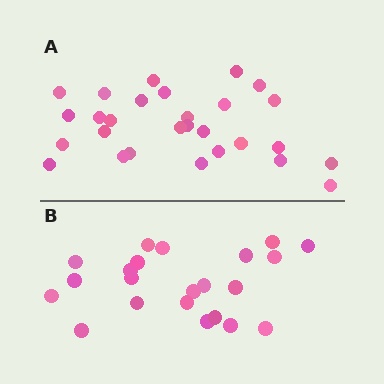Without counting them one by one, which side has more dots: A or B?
Region A (the top region) has more dots.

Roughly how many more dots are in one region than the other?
Region A has about 6 more dots than region B.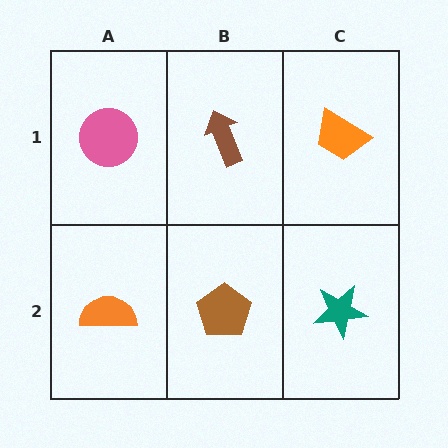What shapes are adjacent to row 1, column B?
A brown pentagon (row 2, column B), a pink circle (row 1, column A), an orange trapezoid (row 1, column C).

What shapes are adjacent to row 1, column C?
A teal star (row 2, column C), a brown arrow (row 1, column B).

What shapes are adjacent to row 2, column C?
An orange trapezoid (row 1, column C), a brown pentagon (row 2, column B).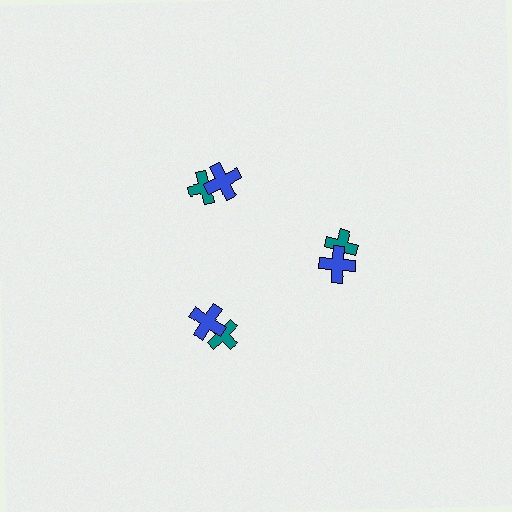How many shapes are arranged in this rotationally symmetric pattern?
There are 6 shapes, arranged in 3 groups of 2.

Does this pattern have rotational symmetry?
Yes, this pattern has 3-fold rotational symmetry. It looks the same after rotating 120 degrees around the center.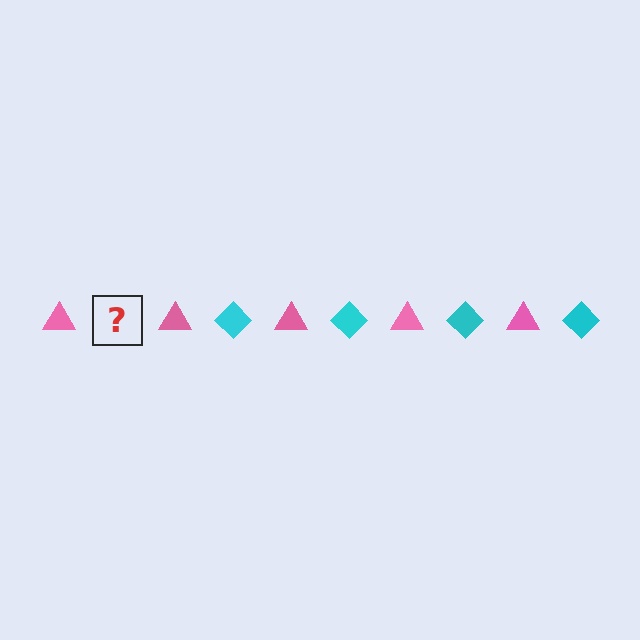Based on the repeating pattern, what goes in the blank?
The blank should be a cyan diamond.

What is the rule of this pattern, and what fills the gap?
The rule is that the pattern alternates between pink triangle and cyan diamond. The gap should be filled with a cyan diamond.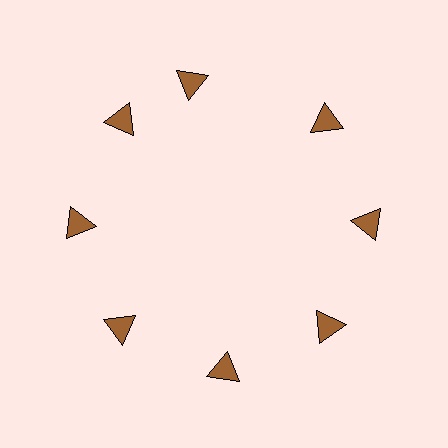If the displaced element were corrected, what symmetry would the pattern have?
It would have 8-fold rotational symmetry — the pattern would map onto itself every 45 degrees.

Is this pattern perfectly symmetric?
No. The 8 brown triangles are arranged in a ring, but one element near the 12 o'clock position is rotated out of alignment along the ring, breaking the 8-fold rotational symmetry.